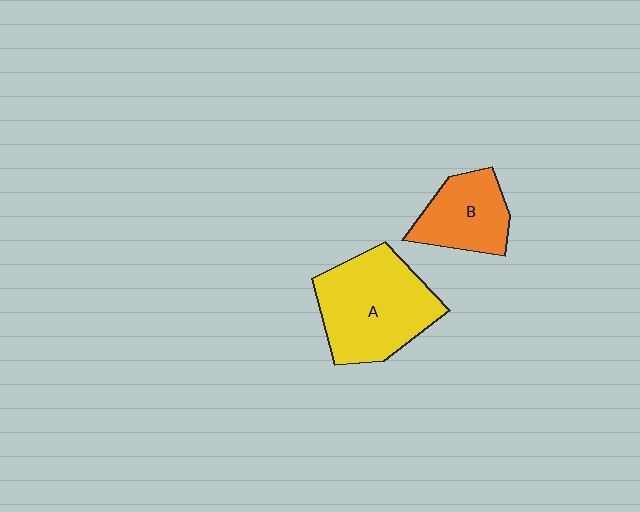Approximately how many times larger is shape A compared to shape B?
Approximately 1.7 times.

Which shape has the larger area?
Shape A (yellow).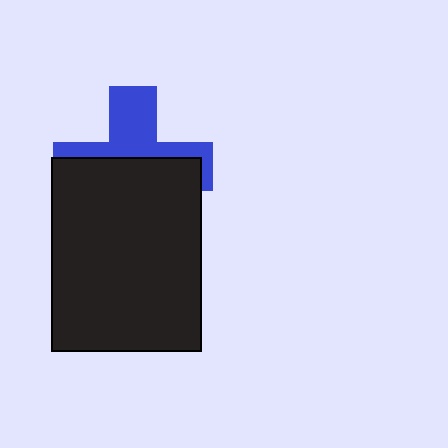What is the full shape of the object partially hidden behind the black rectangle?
The partially hidden object is a blue cross.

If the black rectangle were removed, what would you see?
You would see the complete blue cross.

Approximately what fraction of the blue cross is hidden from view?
Roughly 58% of the blue cross is hidden behind the black rectangle.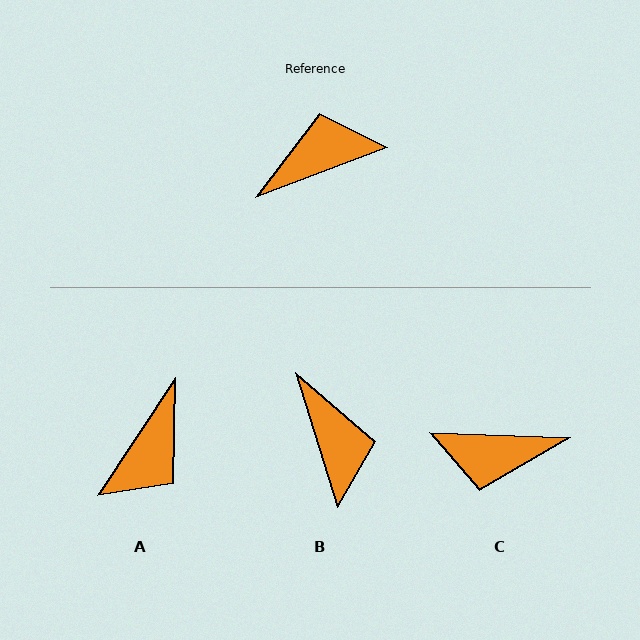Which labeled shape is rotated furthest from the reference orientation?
C, about 157 degrees away.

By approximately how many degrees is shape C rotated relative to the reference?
Approximately 157 degrees counter-clockwise.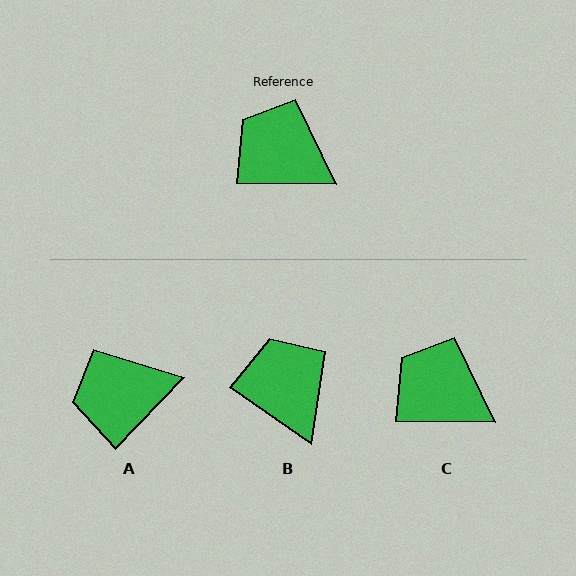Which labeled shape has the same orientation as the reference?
C.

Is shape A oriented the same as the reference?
No, it is off by about 47 degrees.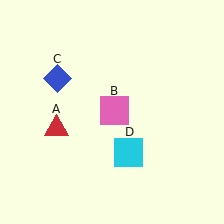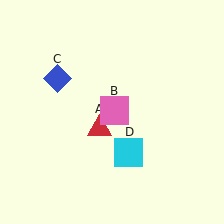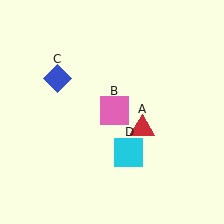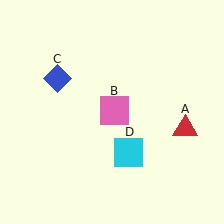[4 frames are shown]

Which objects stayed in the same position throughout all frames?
Pink square (object B) and blue diamond (object C) and cyan square (object D) remained stationary.